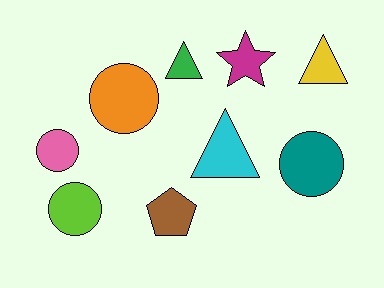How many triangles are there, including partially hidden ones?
There are 3 triangles.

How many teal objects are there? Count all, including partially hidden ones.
There is 1 teal object.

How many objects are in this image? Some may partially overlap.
There are 9 objects.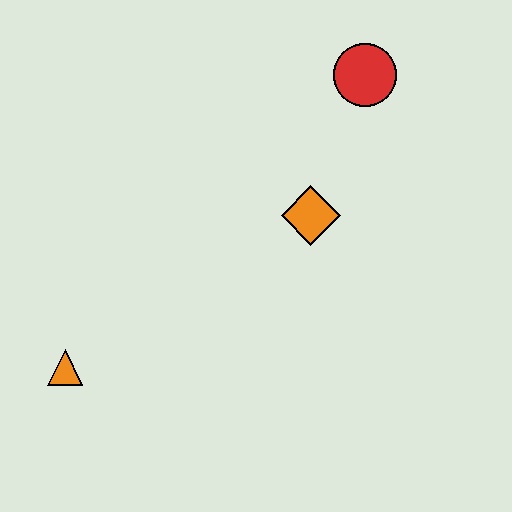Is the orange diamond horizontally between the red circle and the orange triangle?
Yes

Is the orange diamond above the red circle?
No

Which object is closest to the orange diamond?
The red circle is closest to the orange diamond.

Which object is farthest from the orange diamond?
The orange triangle is farthest from the orange diamond.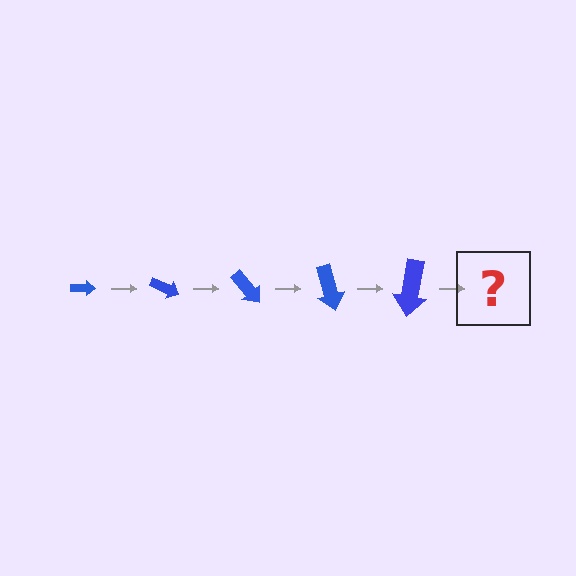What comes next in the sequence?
The next element should be an arrow, larger than the previous one and rotated 125 degrees from the start.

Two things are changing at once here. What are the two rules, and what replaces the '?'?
The two rules are that the arrow grows larger each step and it rotates 25 degrees each step. The '?' should be an arrow, larger than the previous one and rotated 125 degrees from the start.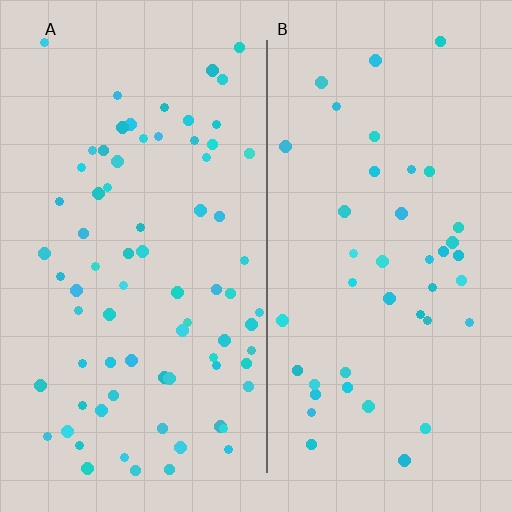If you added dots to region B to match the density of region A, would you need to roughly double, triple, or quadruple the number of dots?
Approximately double.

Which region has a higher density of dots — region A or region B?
A (the left).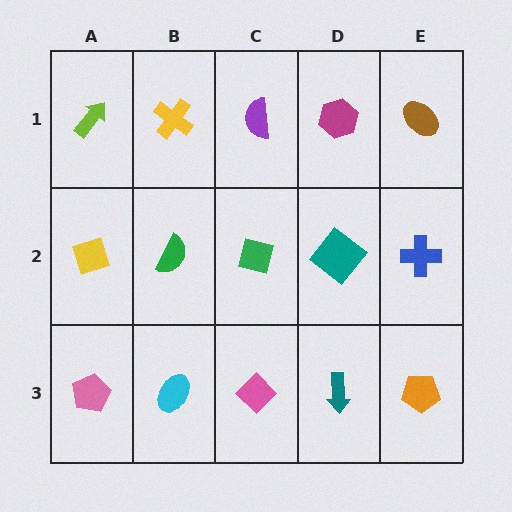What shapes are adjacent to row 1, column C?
A green square (row 2, column C), a yellow cross (row 1, column B), a magenta hexagon (row 1, column D).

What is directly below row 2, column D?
A teal arrow.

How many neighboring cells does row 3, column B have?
3.